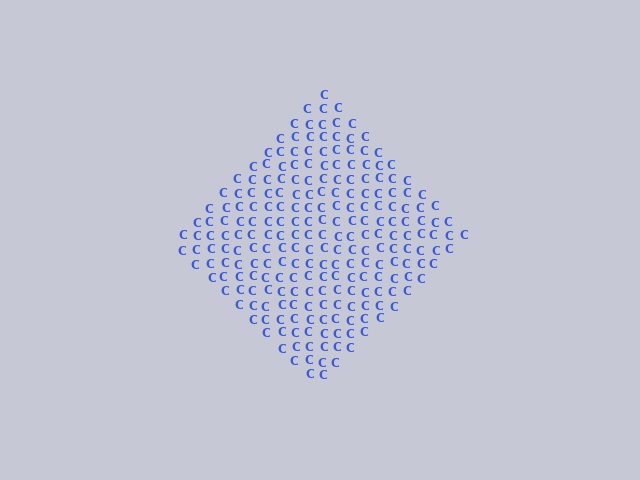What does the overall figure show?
The overall figure shows a diamond.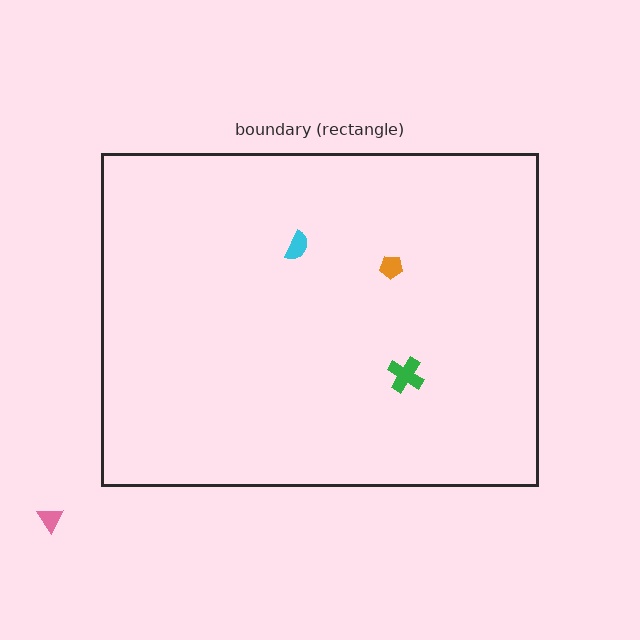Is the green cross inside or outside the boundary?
Inside.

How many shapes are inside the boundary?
3 inside, 1 outside.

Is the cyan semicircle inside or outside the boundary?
Inside.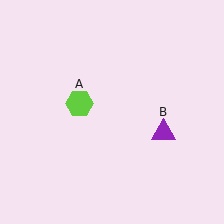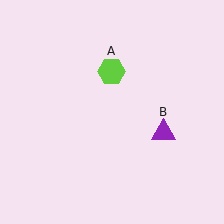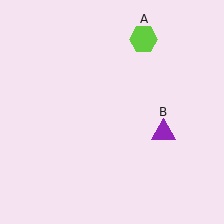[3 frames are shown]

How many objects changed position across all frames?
1 object changed position: lime hexagon (object A).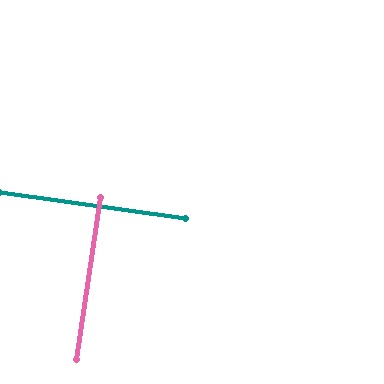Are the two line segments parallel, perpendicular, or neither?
Perpendicular — they meet at approximately 89°.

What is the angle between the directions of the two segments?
Approximately 89 degrees.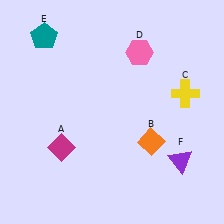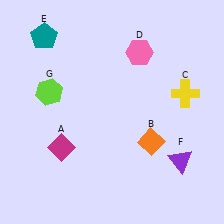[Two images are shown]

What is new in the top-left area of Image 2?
A lime hexagon (G) was added in the top-left area of Image 2.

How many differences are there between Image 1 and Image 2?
There is 1 difference between the two images.